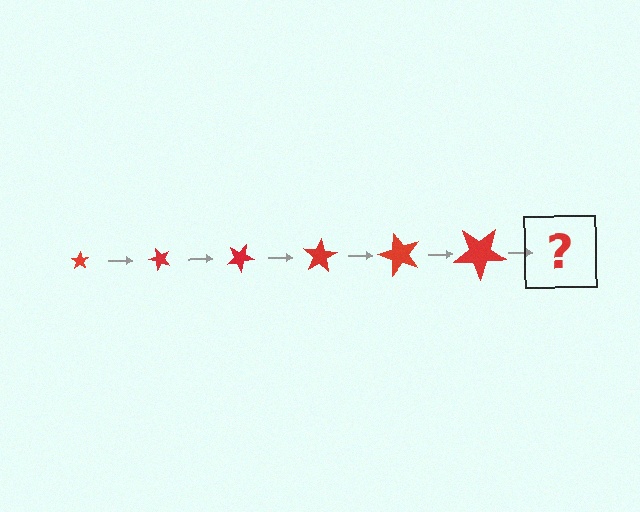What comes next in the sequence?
The next element should be a star, larger than the previous one and rotated 300 degrees from the start.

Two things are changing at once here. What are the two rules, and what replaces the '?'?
The two rules are that the star grows larger each step and it rotates 50 degrees each step. The '?' should be a star, larger than the previous one and rotated 300 degrees from the start.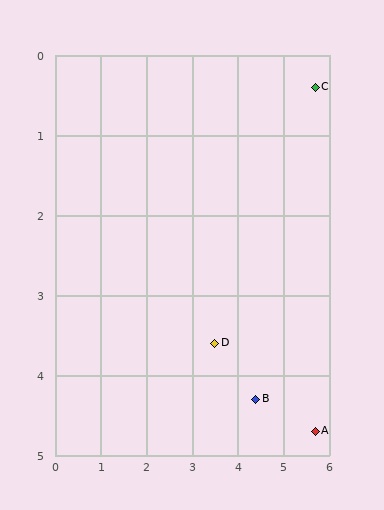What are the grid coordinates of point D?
Point D is at approximately (3.5, 3.6).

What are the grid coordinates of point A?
Point A is at approximately (5.7, 4.7).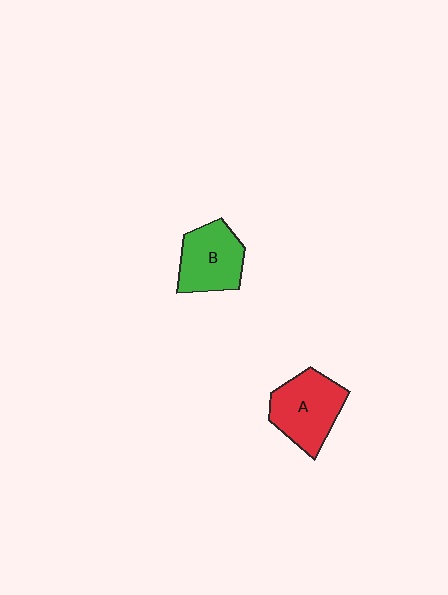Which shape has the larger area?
Shape A (red).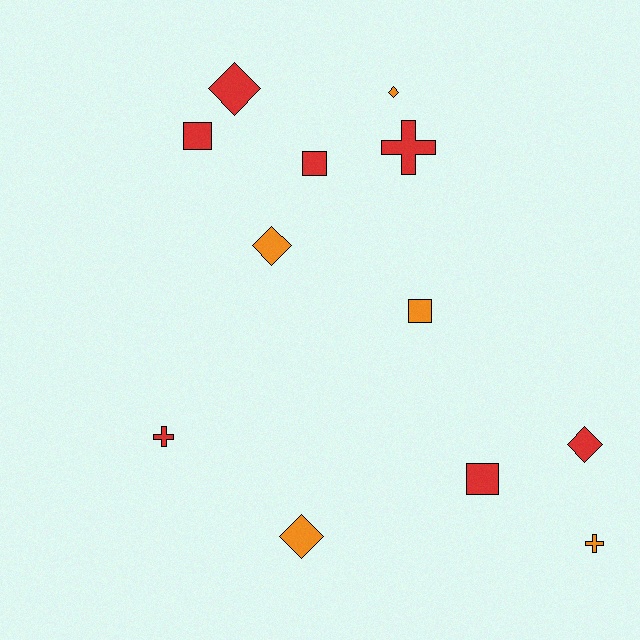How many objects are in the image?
There are 12 objects.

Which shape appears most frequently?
Diamond, with 5 objects.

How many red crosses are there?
There are 2 red crosses.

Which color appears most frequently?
Red, with 7 objects.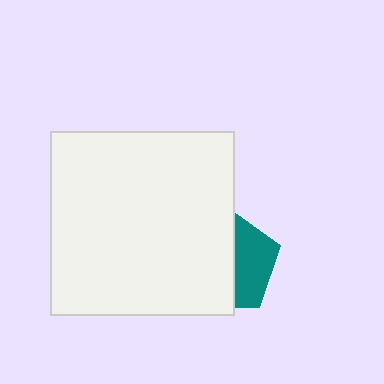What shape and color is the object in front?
The object in front is a white rectangle.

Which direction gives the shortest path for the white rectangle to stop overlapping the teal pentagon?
Moving left gives the shortest separation.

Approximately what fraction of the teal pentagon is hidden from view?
Roughly 61% of the teal pentagon is hidden behind the white rectangle.